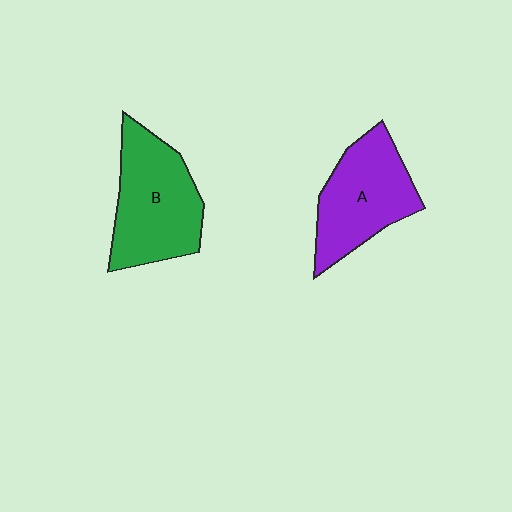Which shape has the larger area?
Shape B (green).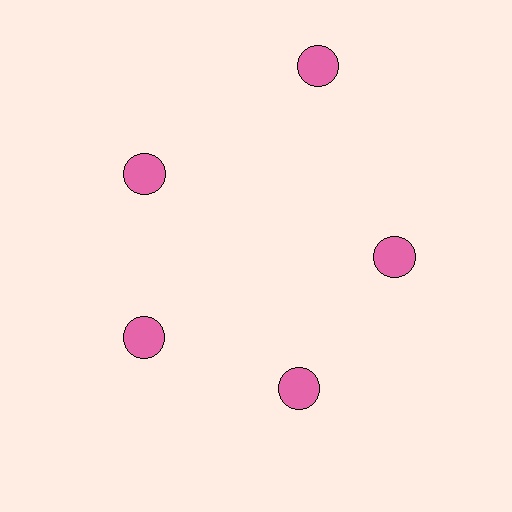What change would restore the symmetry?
The symmetry would be restored by moving it inward, back onto the ring so that all 5 circles sit at equal angles and equal distance from the center.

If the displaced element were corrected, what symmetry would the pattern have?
It would have 5-fold rotational symmetry — the pattern would map onto itself every 72 degrees.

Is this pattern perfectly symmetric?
No. The 5 pink circles are arranged in a ring, but one element near the 1 o'clock position is pushed outward from the center, breaking the 5-fold rotational symmetry.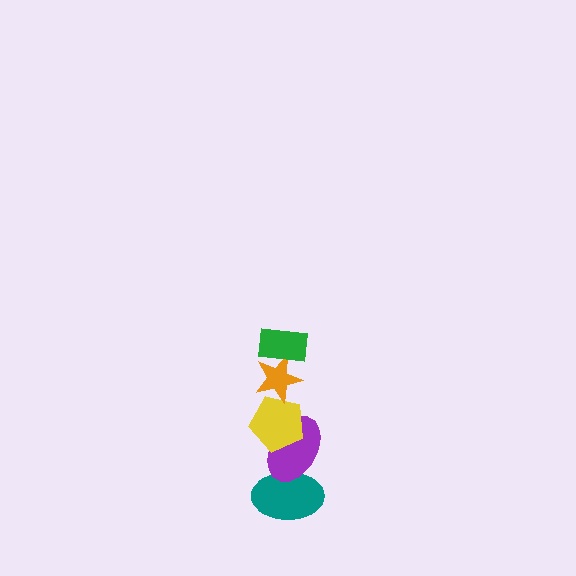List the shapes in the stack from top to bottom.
From top to bottom: the green rectangle, the orange star, the yellow pentagon, the purple ellipse, the teal ellipse.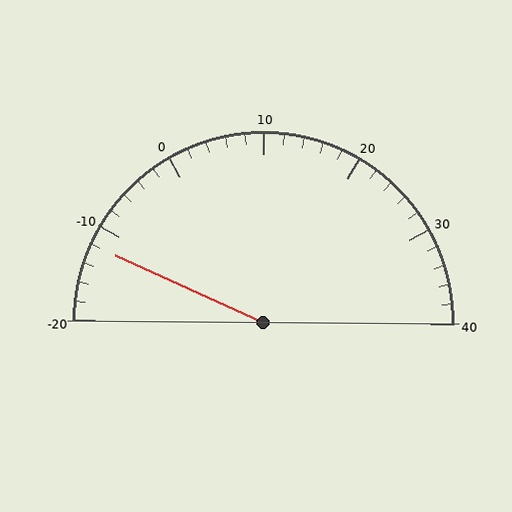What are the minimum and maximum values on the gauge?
The gauge ranges from -20 to 40.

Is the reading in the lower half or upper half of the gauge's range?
The reading is in the lower half of the range (-20 to 40).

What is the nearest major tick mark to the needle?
The nearest major tick mark is -10.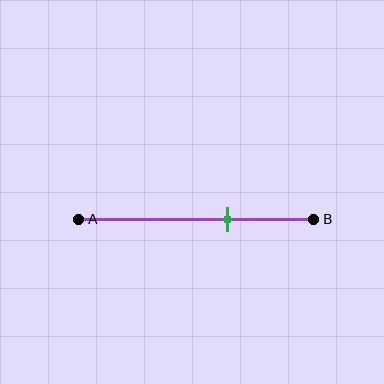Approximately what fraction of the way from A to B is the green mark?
The green mark is approximately 65% of the way from A to B.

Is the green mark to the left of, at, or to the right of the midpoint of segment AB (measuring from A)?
The green mark is to the right of the midpoint of segment AB.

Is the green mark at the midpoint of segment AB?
No, the mark is at about 65% from A, not at the 50% midpoint.